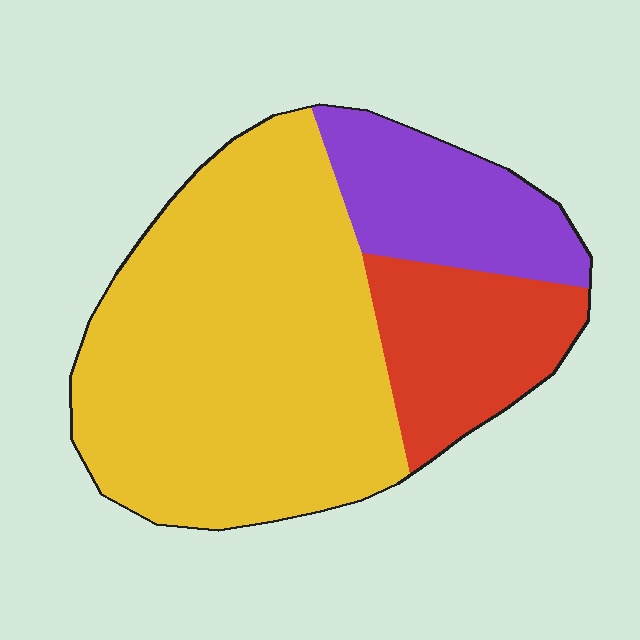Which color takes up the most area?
Yellow, at roughly 65%.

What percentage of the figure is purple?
Purple covers around 20% of the figure.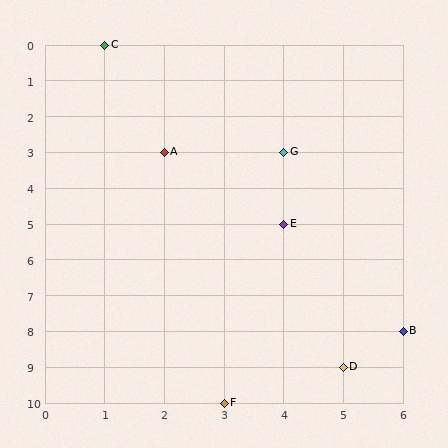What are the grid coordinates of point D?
Point D is at grid coordinates (5, 9).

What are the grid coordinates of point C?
Point C is at grid coordinates (1, 0).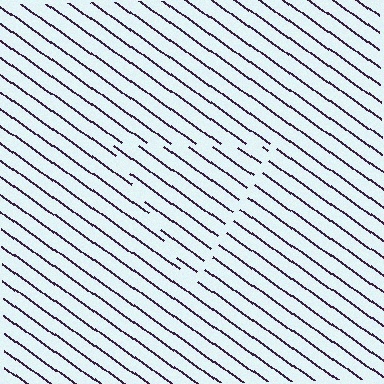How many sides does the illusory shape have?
3 sides — the line-ends trace a triangle.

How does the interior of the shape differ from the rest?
The interior of the shape contains the same grating, shifted by half a period — the contour is defined by the phase discontinuity where line-ends from the inner and outer gratings abut.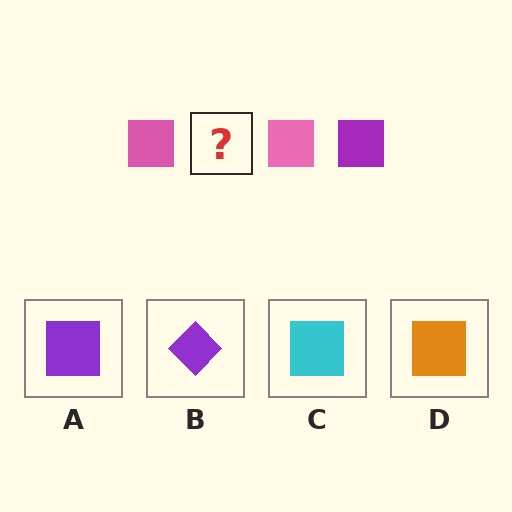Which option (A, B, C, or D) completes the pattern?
A.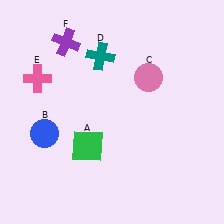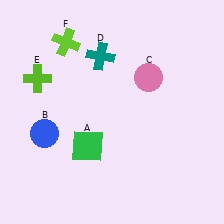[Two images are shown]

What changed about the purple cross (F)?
In Image 1, F is purple. In Image 2, it changed to lime.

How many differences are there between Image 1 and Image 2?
There are 2 differences between the two images.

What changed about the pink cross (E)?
In Image 1, E is pink. In Image 2, it changed to lime.